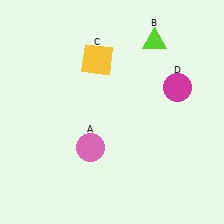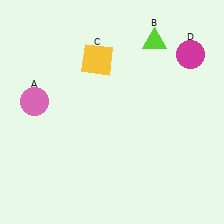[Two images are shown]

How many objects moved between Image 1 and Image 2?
2 objects moved between the two images.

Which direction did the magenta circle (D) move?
The magenta circle (D) moved up.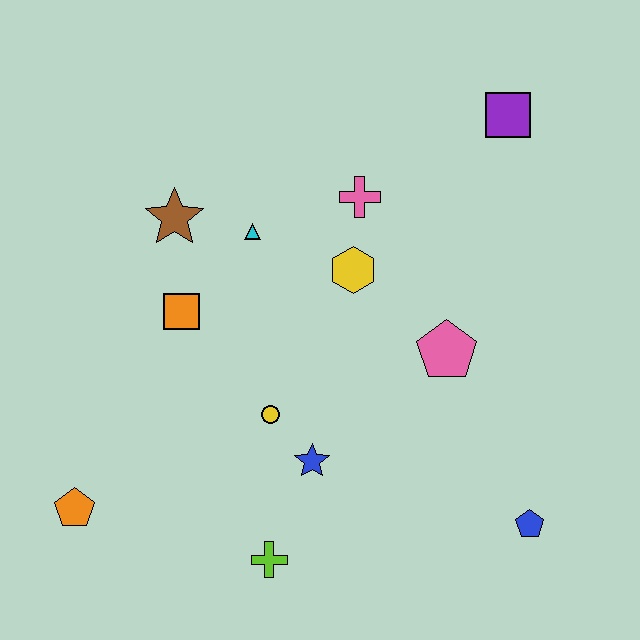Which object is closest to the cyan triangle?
The brown star is closest to the cyan triangle.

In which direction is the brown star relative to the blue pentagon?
The brown star is to the left of the blue pentagon.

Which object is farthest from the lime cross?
The purple square is farthest from the lime cross.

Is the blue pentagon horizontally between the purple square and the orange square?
No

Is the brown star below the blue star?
No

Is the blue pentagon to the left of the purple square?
No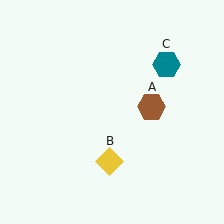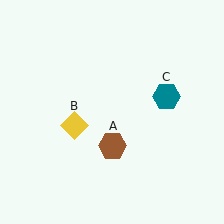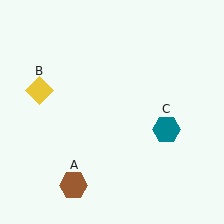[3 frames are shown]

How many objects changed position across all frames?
3 objects changed position: brown hexagon (object A), yellow diamond (object B), teal hexagon (object C).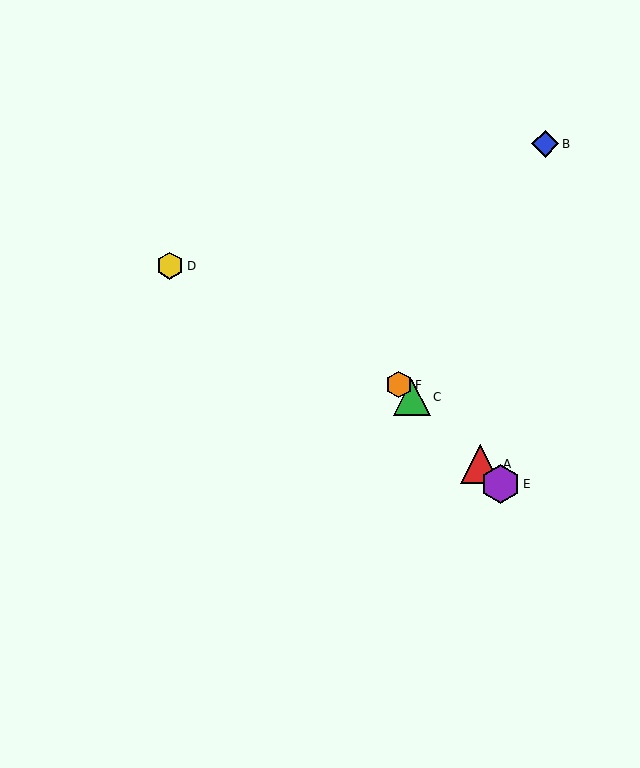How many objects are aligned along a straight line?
4 objects (A, C, E, F) are aligned along a straight line.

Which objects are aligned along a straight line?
Objects A, C, E, F are aligned along a straight line.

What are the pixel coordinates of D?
Object D is at (170, 266).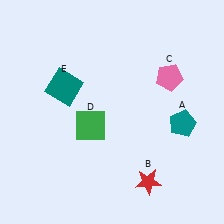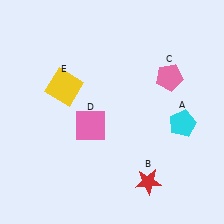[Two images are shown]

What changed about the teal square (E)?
In Image 1, E is teal. In Image 2, it changed to yellow.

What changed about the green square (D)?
In Image 1, D is green. In Image 2, it changed to pink.